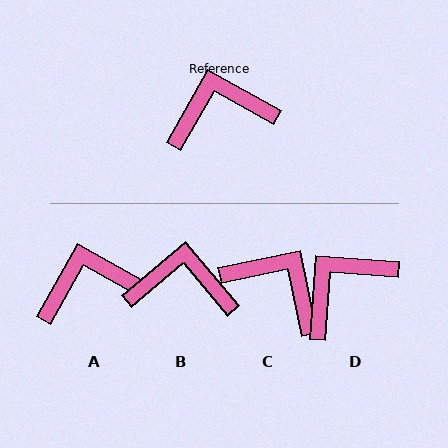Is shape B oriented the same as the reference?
No, it is off by about 21 degrees.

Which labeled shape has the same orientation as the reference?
A.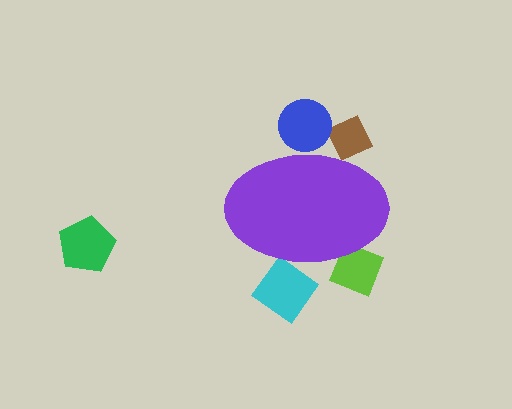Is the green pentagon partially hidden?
No, the green pentagon is fully visible.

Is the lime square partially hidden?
Yes, the lime square is partially hidden behind the purple ellipse.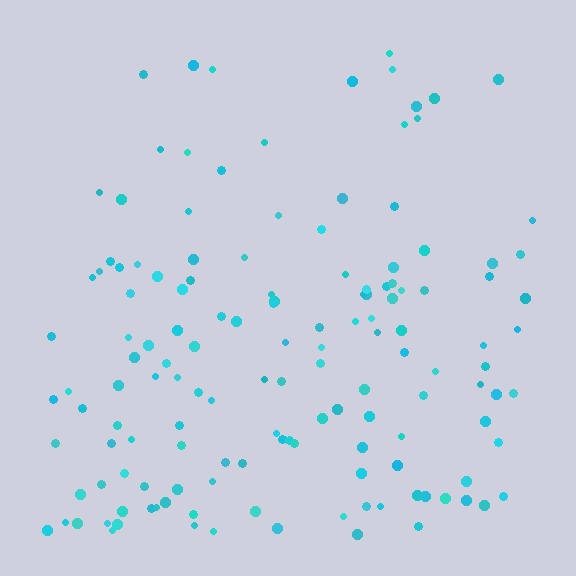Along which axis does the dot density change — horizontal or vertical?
Vertical.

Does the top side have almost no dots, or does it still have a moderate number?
Still a moderate number, just noticeably fewer than the bottom.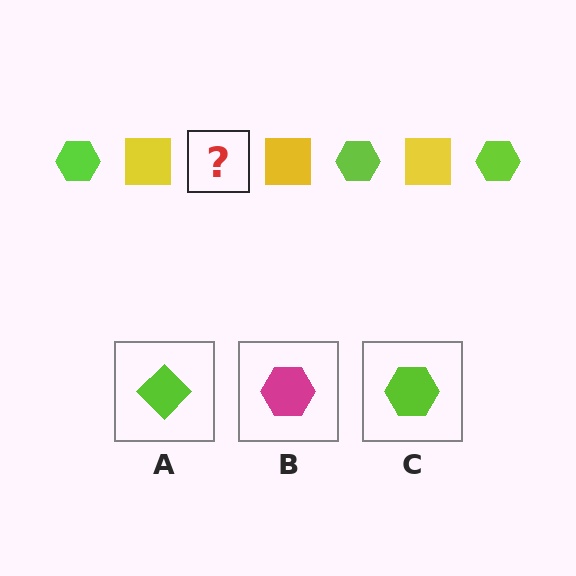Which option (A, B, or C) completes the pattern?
C.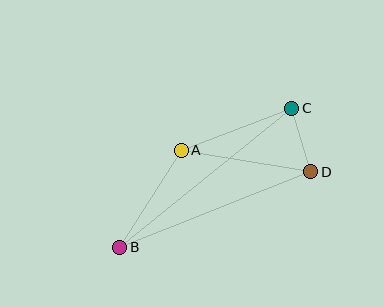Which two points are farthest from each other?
Points B and C are farthest from each other.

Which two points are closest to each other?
Points C and D are closest to each other.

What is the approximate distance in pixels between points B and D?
The distance between B and D is approximately 206 pixels.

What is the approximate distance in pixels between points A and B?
The distance between A and B is approximately 115 pixels.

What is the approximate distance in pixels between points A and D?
The distance between A and D is approximately 132 pixels.